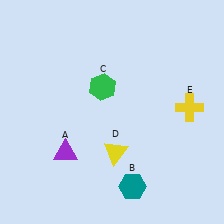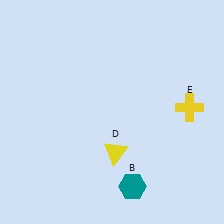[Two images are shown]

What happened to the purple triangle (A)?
The purple triangle (A) was removed in Image 2. It was in the bottom-left area of Image 1.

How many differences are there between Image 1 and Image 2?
There are 2 differences between the two images.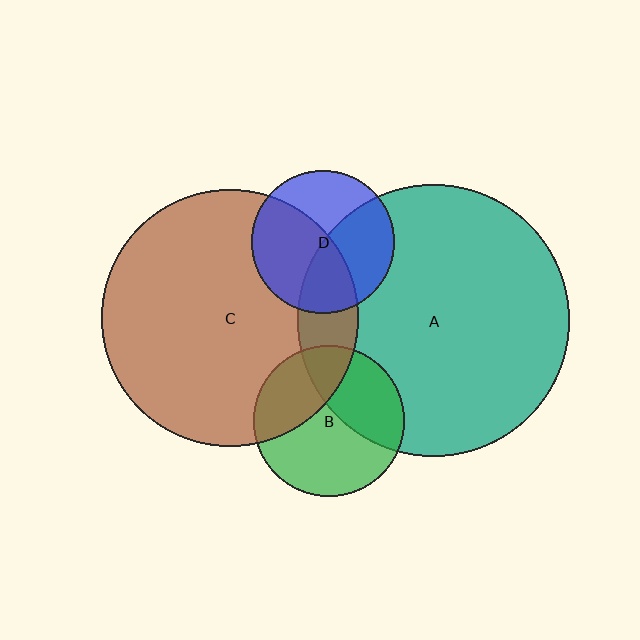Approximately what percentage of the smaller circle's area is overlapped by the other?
Approximately 50%.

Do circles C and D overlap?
Yes.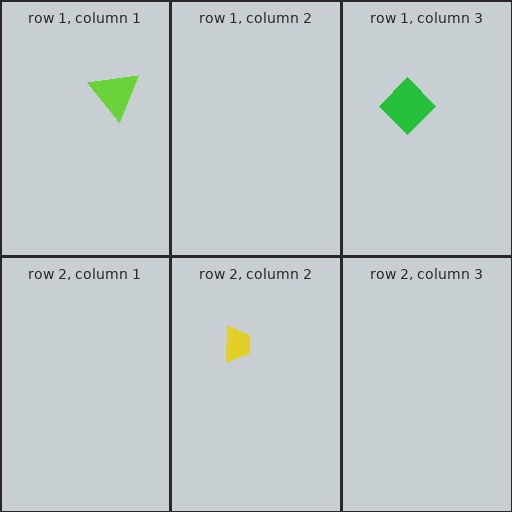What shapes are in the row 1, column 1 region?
The lime triangle.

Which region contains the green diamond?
The row 1, column 3 region.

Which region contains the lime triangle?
The row 1, column 1 region.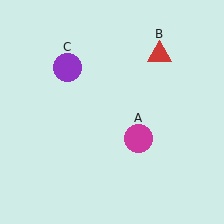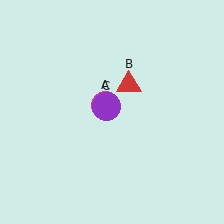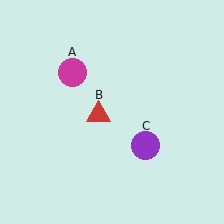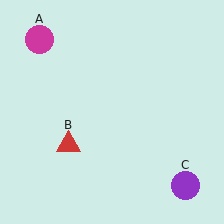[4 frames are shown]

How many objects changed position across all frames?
3 objects changed position: magenta circle (object A), red triangle (object B), purple circle (object C).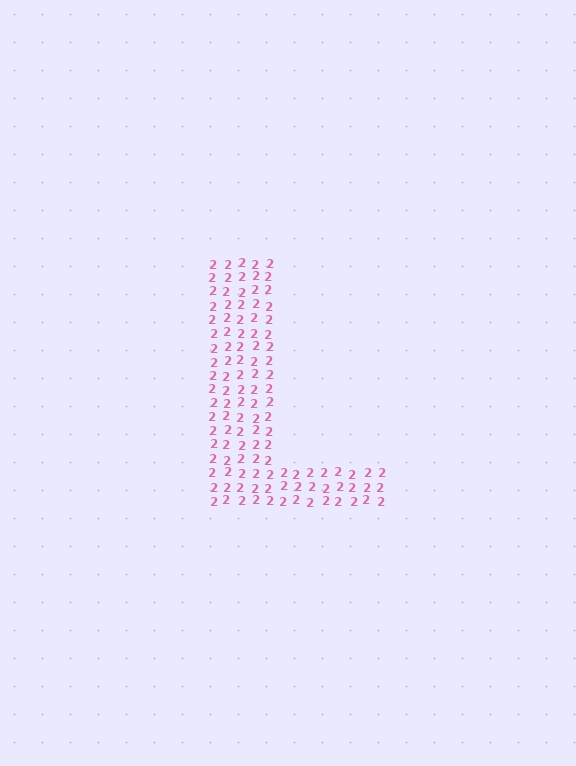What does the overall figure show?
The overall figure shows the letter L.